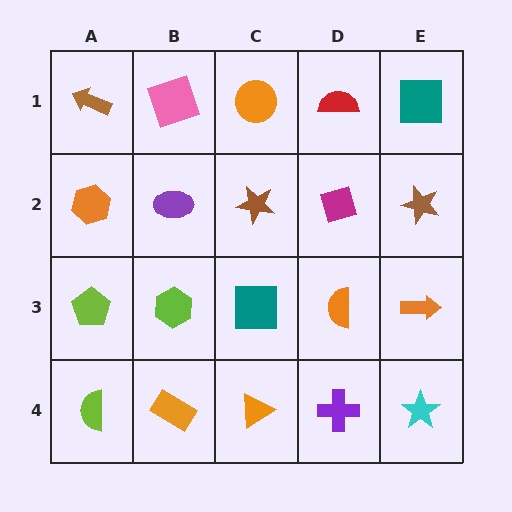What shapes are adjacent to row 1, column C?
A brown star (row 2, column C), a pink square (row 1, column B), a red semicircle (row 1, column D).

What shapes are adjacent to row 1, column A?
An orange hexagon (row 2, column A), a pink square (row 1, column B).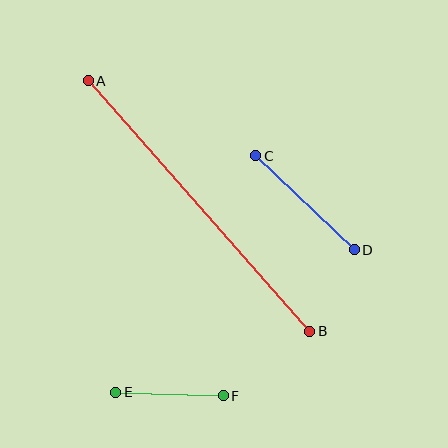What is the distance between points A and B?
The distance is approximately 334 pixels.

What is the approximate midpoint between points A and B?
The midpoint is at approximately (199, 206) pixels.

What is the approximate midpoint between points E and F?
The midpoint is at approximately (169, 394) pixels.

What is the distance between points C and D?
The distance is approximately 136 pixels.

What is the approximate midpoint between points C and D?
The midpoint is at approximately (305, 203) pixels.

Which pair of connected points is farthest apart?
Points A and B are farthest apart.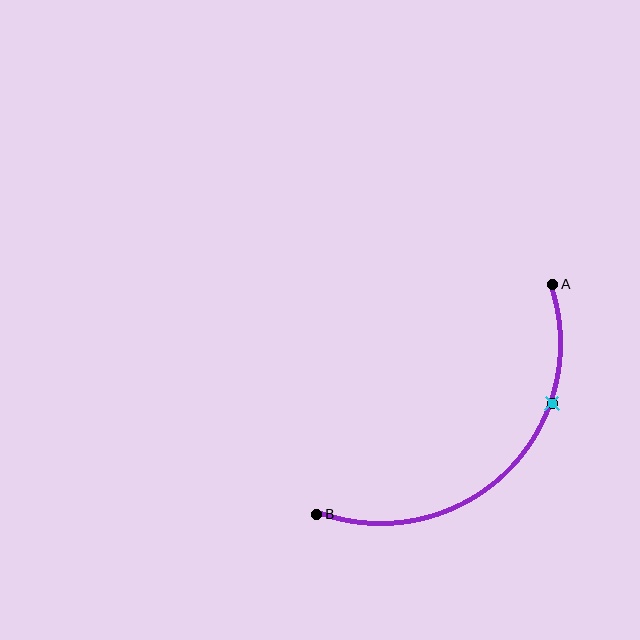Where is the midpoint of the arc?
The arc midpoint is the point on the curve farthest from the straight line joining A and B. It sits below and to the right of that line.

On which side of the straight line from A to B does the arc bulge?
The arc bulges below and to the right of the straight line connecting A and B.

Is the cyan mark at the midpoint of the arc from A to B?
No. The cyan mark lies on the arc but is closer to endpoint A. The arc midpoint would be at the point on the curve equidistant along the arc from both A and B.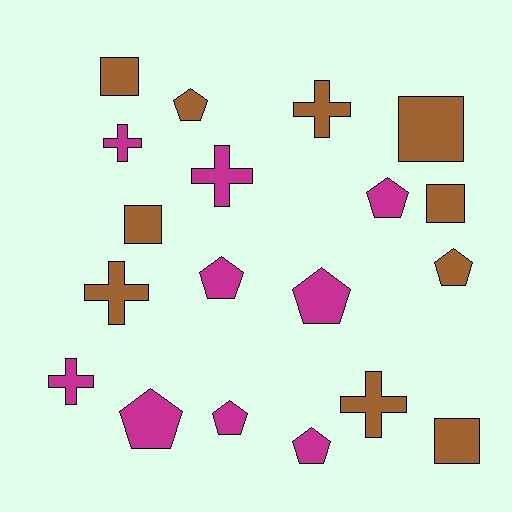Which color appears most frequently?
Brown, with 10 objects.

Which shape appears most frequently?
Pentagon, with 8 objects.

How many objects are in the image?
There are 19 objects.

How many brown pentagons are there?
There are 2 brown pentagons.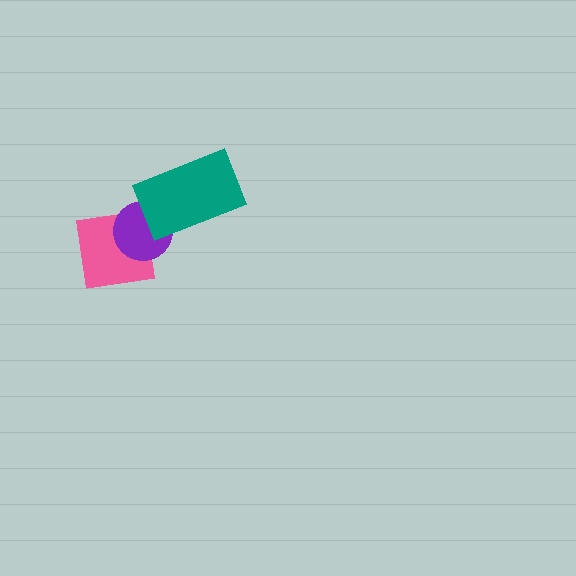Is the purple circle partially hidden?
Yes, it is partially covered by another shape.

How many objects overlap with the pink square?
1 object overlaps with the pink square.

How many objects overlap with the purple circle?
2 objects overlap with the purple circle.